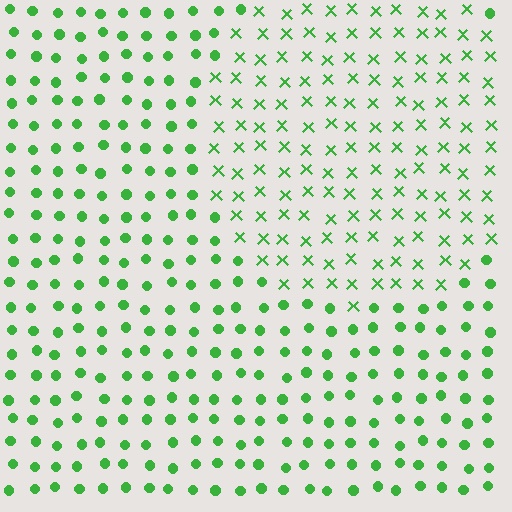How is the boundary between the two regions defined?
The boundary is defined by a change in element shape: X marks inside vs. circles outside. All elements share the same color and spacing.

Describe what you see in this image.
The image is filled with small green elements arranged in a uniform grid. A circle-shaped region contains X marks, while the surrounding area contains circles. The boundary is defined purely by the change in element shape.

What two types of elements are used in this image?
The image uses X marks inside the circle region and circles outside it.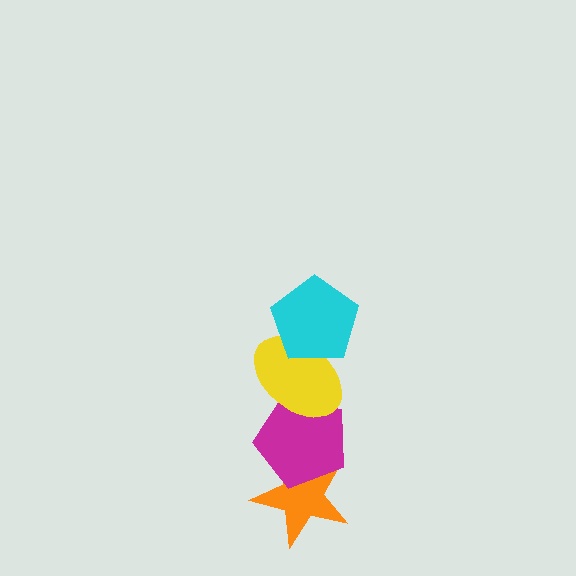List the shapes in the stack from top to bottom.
From top to bottom: the cyan pentagon, the yellow ellipse, the magenta pentagon, the orange star.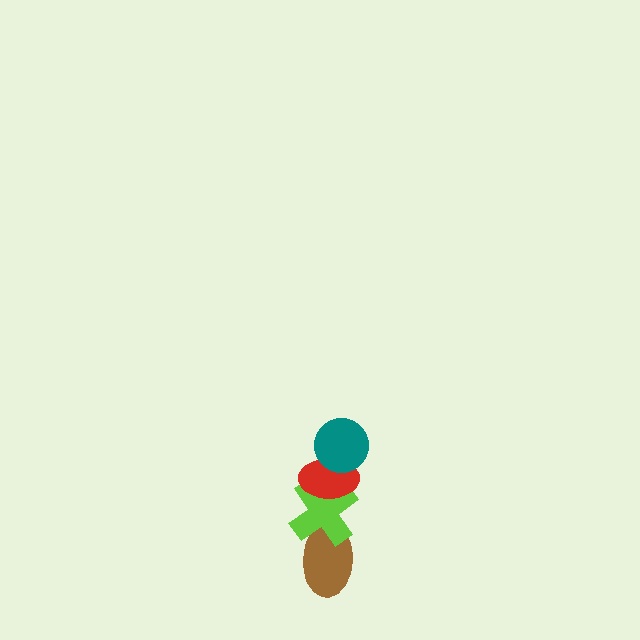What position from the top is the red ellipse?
The red ellipse is 2nd from the top.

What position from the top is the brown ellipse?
The brown ellipse is 4th from the top.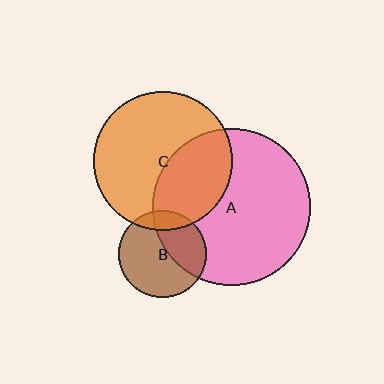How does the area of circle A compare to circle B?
Approximately 3.3 times.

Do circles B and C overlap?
Yes.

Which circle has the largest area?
Circle A (pink).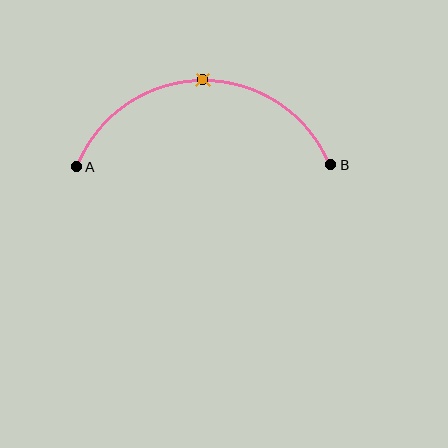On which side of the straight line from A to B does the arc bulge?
The arc bulges above the straight line connecting A and B.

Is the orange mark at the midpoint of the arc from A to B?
Yes. The orange mark lies on the arc at equal arc-length from both A and B — it is the arc midpoint.